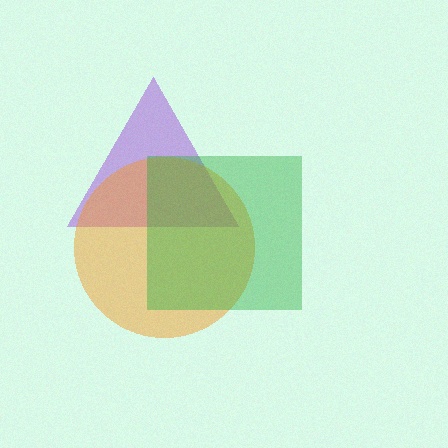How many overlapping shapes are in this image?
There are 3 overlapping shapes in the image.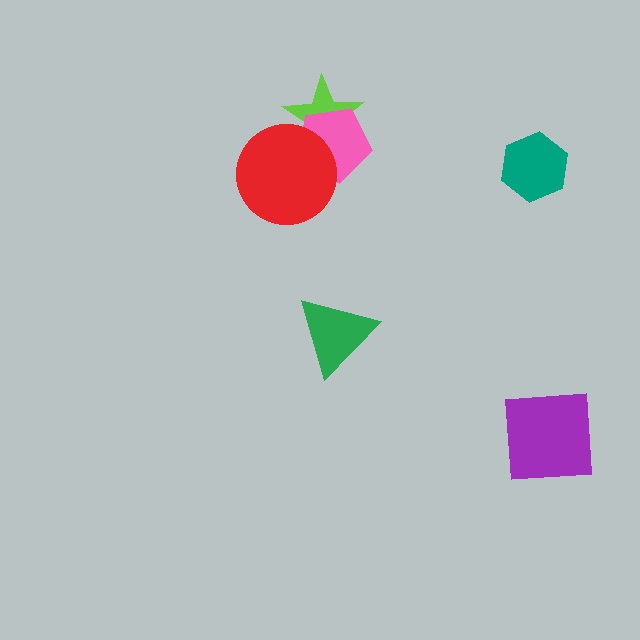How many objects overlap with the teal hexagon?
0 objects overlap with the teal hexagon.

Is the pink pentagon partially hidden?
Yes, it is partially covered by another shape.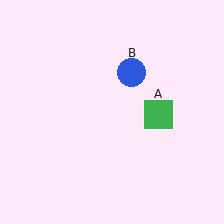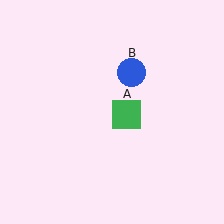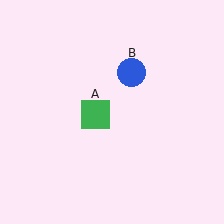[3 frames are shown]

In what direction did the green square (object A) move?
The green square (object A) moved left.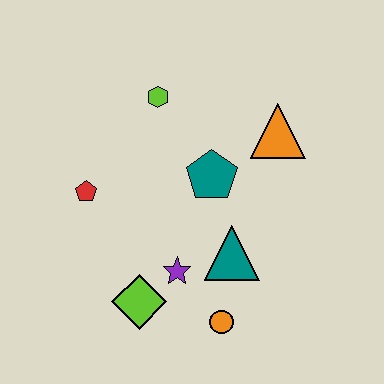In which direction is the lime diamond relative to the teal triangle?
The lime diamond is to the left of the teal triangle.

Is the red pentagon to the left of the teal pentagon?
Yes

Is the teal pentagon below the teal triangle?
No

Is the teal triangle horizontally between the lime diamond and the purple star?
No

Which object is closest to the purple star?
The lime diamond is closest to the purple star.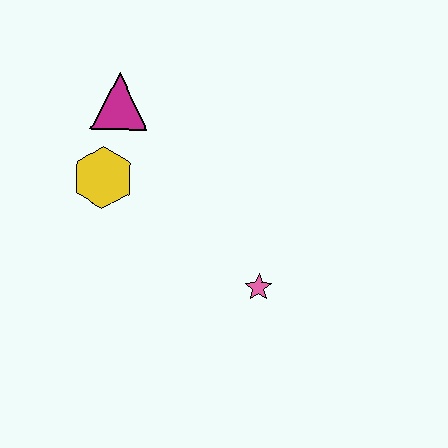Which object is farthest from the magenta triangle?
The pink star is farthest from the magenta triangle.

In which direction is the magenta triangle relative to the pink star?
The magenta triangle is above the pink star.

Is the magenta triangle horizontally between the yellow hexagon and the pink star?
Yes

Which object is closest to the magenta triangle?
The yellow hexagon is closest to the magenta triangle.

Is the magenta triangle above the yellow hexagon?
Yes